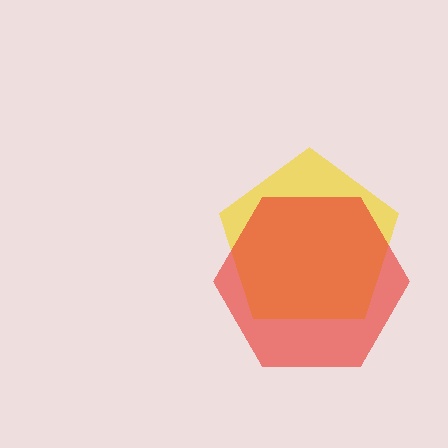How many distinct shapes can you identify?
There are 2 distinct shapes: a yellow pentagon, a red hexagon.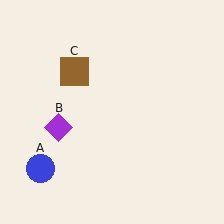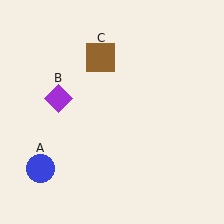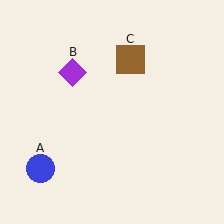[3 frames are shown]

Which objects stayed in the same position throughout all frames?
Blue circle (object A) remained stationary.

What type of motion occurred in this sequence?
The purple diamond (object B), brown square (object C) rotated clockwise around the center of the scene.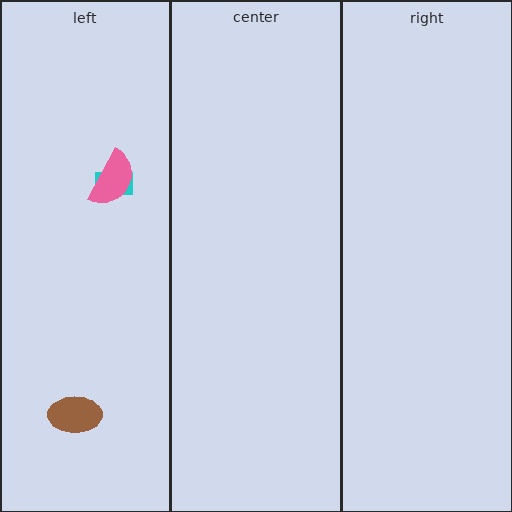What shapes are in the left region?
The cyan rectangle, the brown ellipse, the pink semicircle.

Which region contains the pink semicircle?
The left region.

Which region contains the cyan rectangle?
The left region.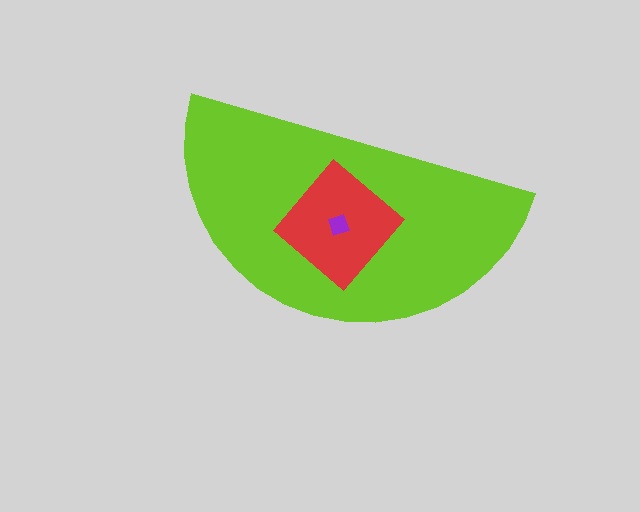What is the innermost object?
The purple diamond.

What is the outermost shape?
The lime semicircle.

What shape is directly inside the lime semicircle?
The red diamond.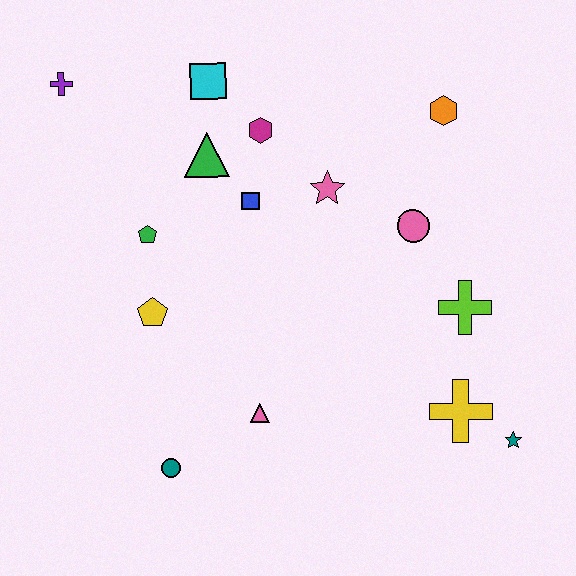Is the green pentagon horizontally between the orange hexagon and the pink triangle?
No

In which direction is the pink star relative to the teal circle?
The pink star is above the teal circle.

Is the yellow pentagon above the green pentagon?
No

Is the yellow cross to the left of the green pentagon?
No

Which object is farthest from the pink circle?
The purple cross is farthest from the pink circle.